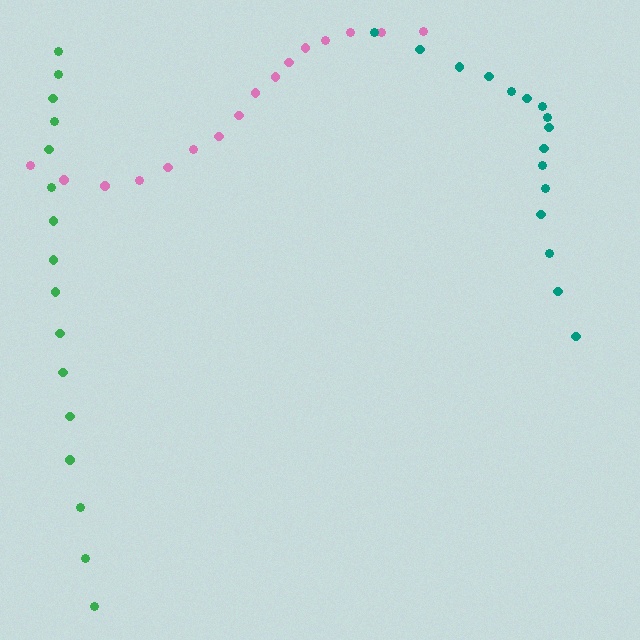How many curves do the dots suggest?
There are 3 distinct paths.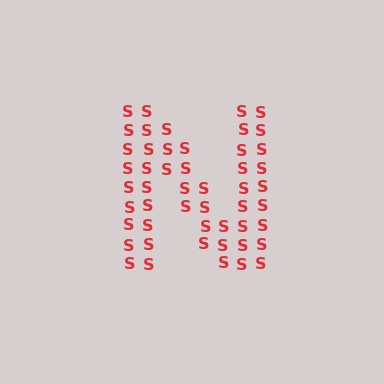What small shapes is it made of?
It is made of small letter S's.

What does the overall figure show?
The overall figure shows the letter N.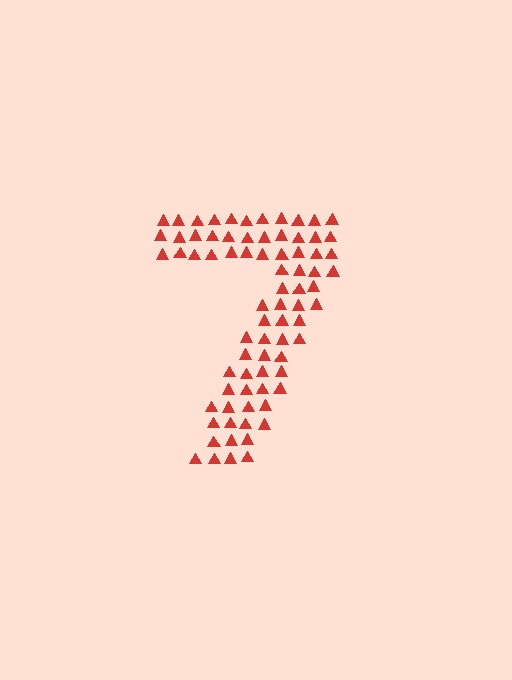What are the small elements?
The small elements are triangles.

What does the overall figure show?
The overall figure shows the digit 7.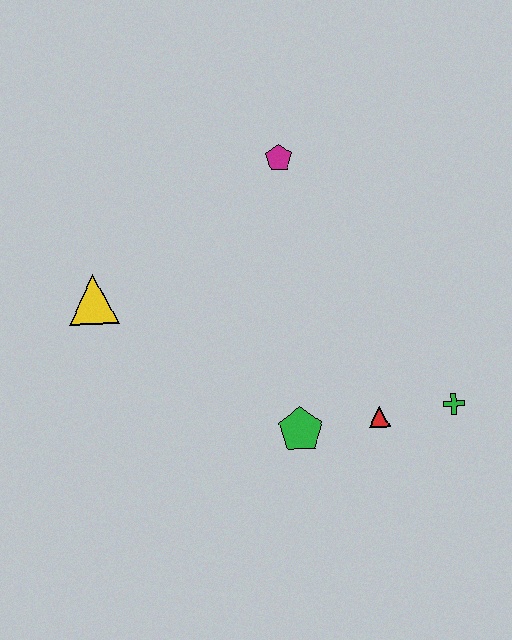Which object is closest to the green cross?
The red triangle is closest to the green cross.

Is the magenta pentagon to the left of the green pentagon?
Yes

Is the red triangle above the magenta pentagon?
No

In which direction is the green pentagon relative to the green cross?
The green pentagon is to the left of the green cross.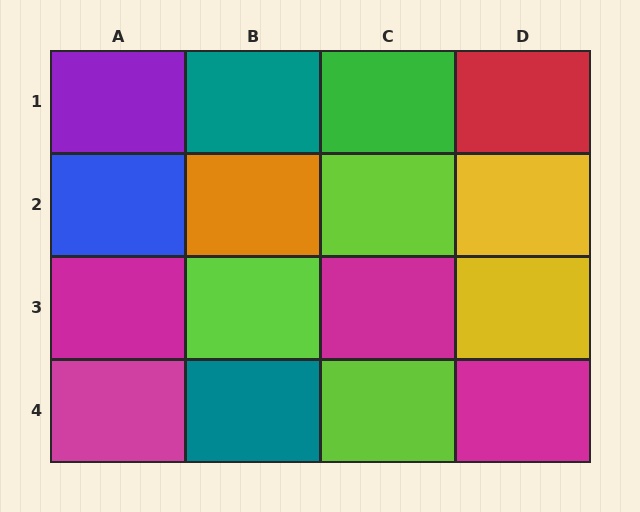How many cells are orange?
1 cell is orange.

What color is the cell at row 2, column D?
Yellow.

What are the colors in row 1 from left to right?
Purple, teal, green, red.